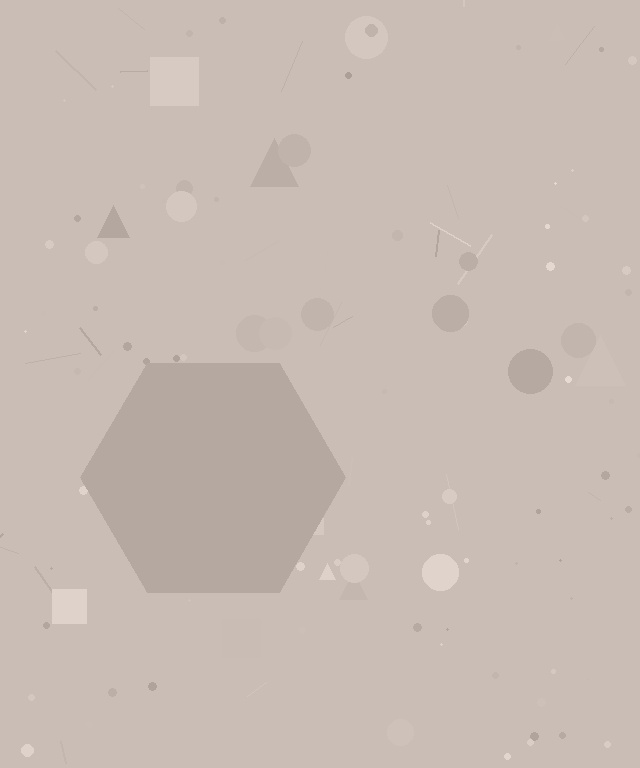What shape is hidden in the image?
A hexagon is hidden in the image.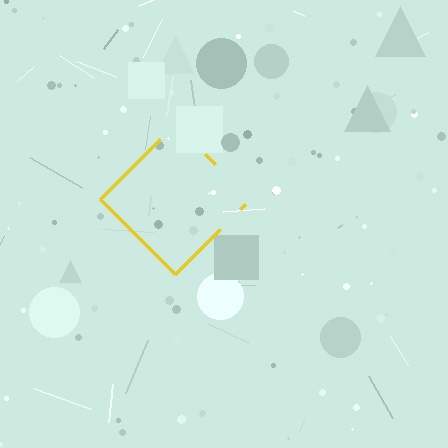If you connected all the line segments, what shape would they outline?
They would outline a diamond.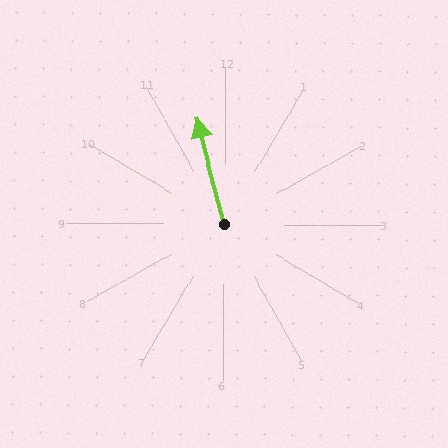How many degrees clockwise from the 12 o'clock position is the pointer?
Approximately 345 degrees.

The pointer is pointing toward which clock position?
Roughly 12 o'clock.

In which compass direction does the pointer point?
North.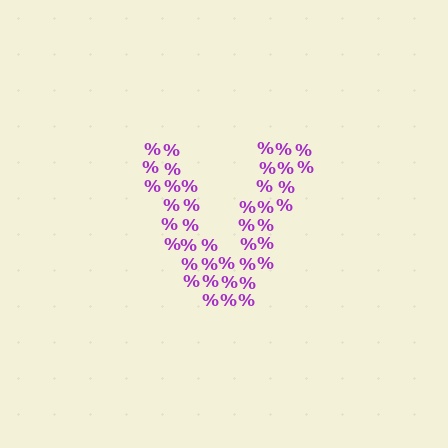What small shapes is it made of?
It is made of small percent signs.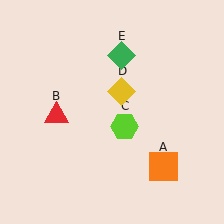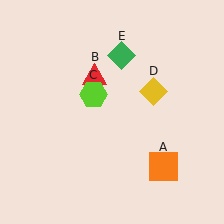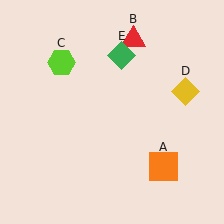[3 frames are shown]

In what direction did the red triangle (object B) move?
The red triangle (object B) moved up and to the right.